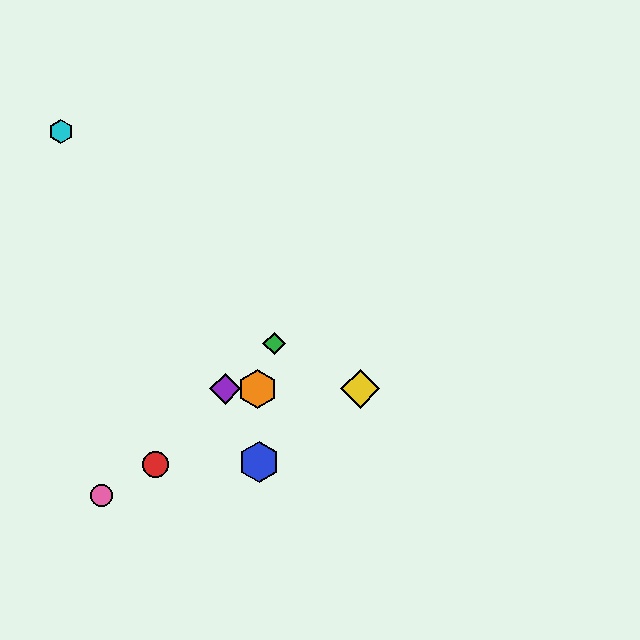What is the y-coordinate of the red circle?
The red circle is at y≈464.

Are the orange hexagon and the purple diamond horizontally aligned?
Yes, both are at y≈389.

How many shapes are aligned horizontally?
3 shapes (the yellow diamond, the purple diamond, the orange hexagon) are aligned horizontally.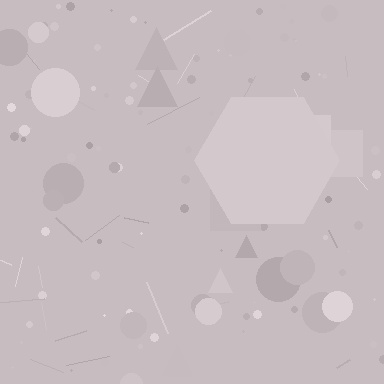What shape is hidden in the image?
A hexagon is hidden in the image.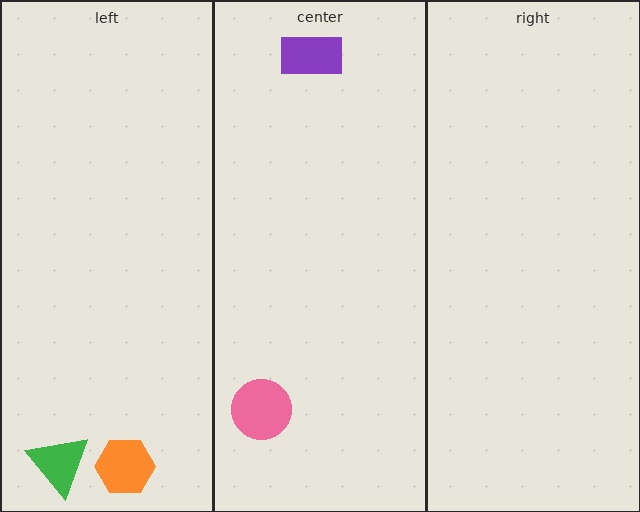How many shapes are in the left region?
2.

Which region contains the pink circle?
The center region.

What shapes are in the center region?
The purple rectangle, the pink circle.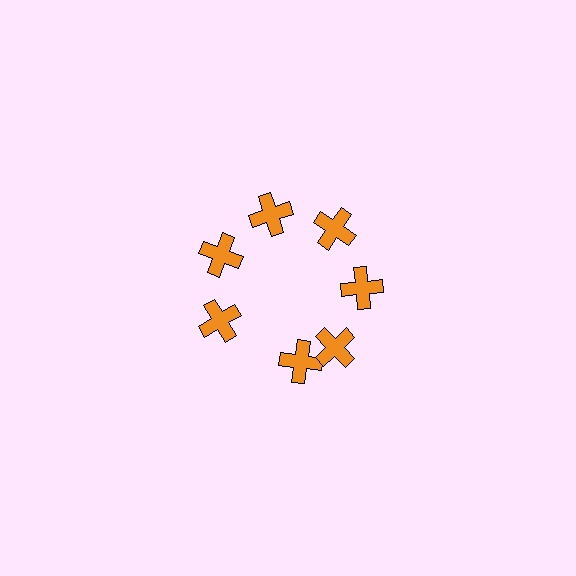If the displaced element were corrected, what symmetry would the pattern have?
It would have 7-fold rotational symmetry — the pattern would map onto itself every 51 degrees.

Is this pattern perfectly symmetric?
No. The 7 orange crosses are arranged in a ring, but one element near the 6 o'clock position is rotated out of alignment along the ring, breaking the 7-fold rotational symmetry.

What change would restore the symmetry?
The symmetry would be restored by rotating it back into even spacing with its neighbors so that all 7 crosses sit at equal angles and equal distance from the center.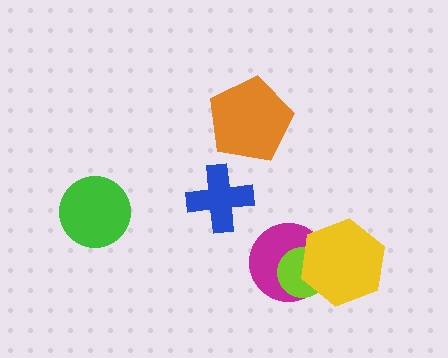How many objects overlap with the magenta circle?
2 objects overlap with the magenta circle.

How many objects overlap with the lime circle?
2 objects overlap with the lime circle.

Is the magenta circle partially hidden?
Yes, it is partially covered by another shape.